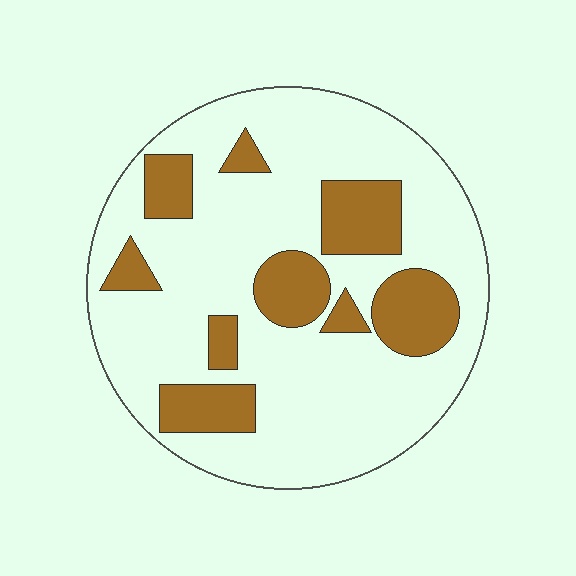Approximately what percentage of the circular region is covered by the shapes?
Approximately 25%.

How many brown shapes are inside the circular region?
9.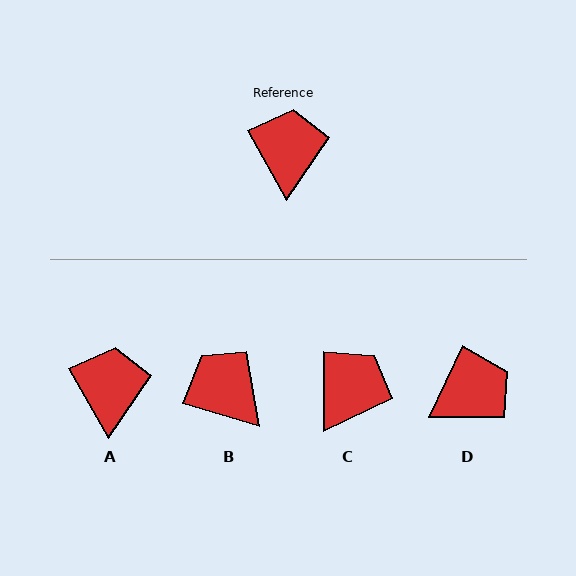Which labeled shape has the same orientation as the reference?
A.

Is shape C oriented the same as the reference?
No, it is off by about 29 degrees.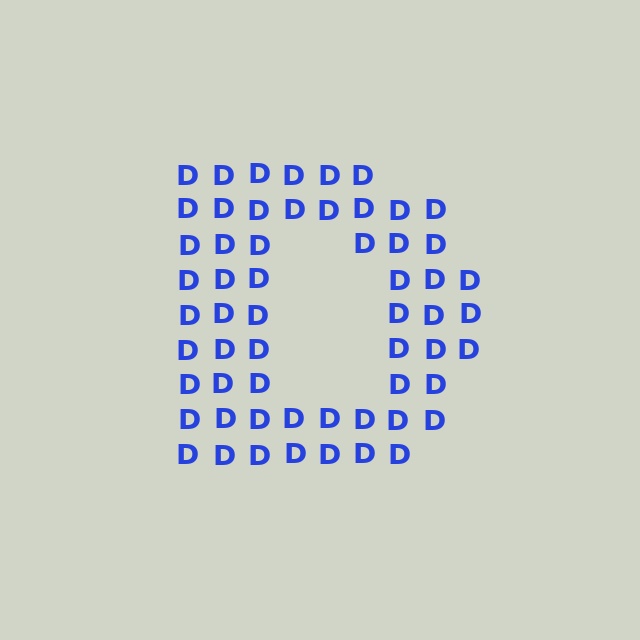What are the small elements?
The small elements are letter D's.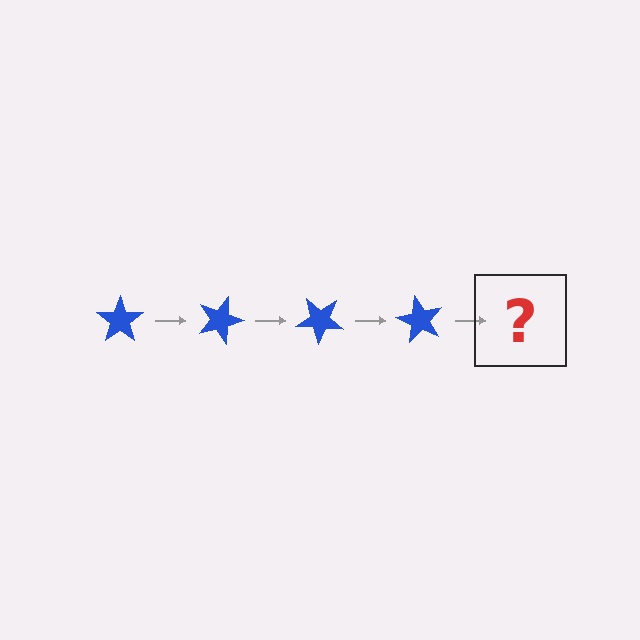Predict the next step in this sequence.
The next step is a blue star rotated 80 degrees.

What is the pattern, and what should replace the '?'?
The pattern is that the star rotates 20 degrees each step. The '?' should be a blue star rotated 80 degrees.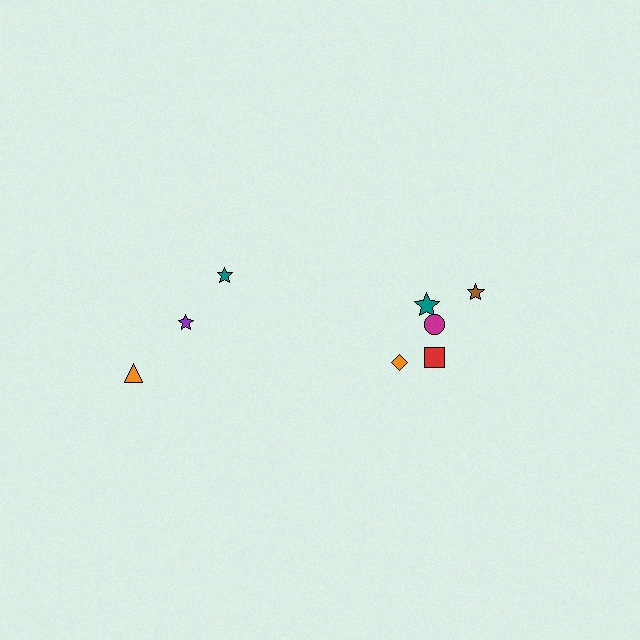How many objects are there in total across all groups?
There are 8 objects.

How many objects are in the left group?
There are 3 objects.